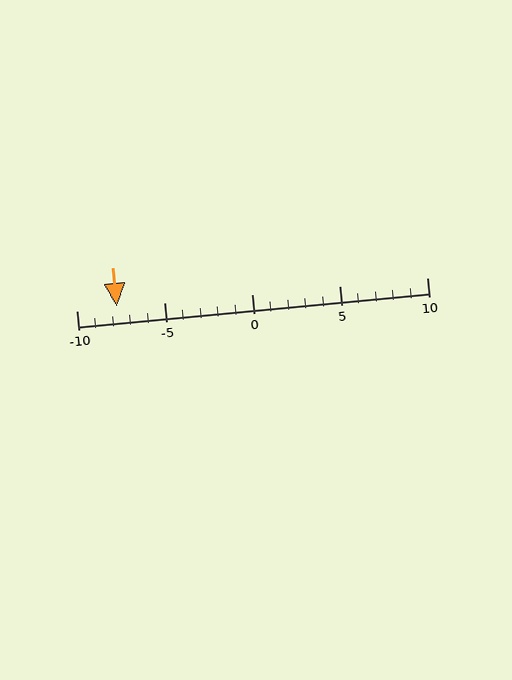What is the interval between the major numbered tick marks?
The major tick marks are spaced 5 units apart.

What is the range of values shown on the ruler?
The ruler shows values from -10 to 10.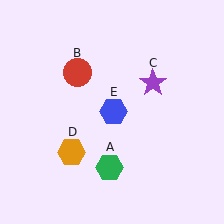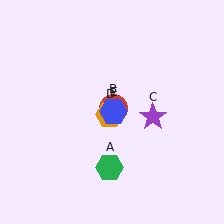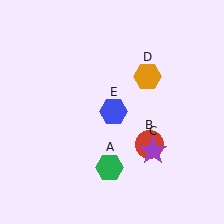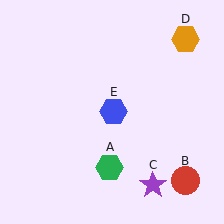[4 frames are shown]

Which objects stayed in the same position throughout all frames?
Green hexagon (object A) and blue hexagon (object E) remained stationary.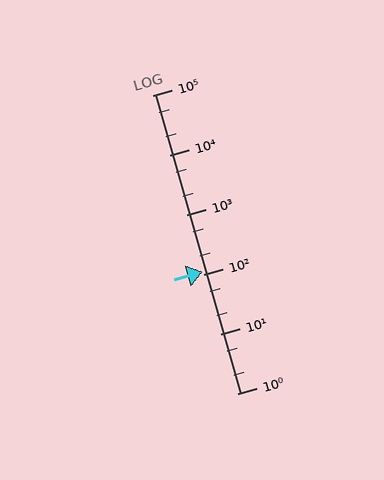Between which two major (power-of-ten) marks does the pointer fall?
The pointer is between 100 and 1000.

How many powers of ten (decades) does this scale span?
The scale spans 5 decades, from 1 to 100000.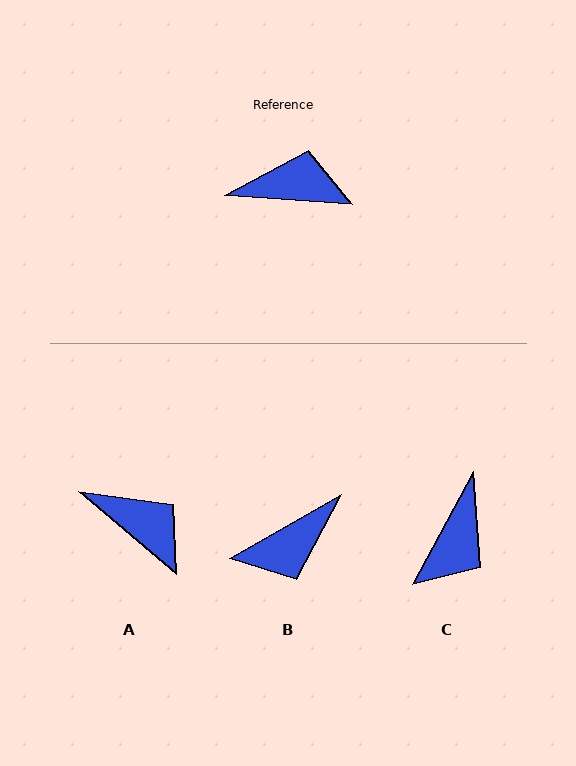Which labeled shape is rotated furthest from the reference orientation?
B, about 146 degrees away.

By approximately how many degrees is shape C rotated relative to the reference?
Approximately 114 degrees clockwise.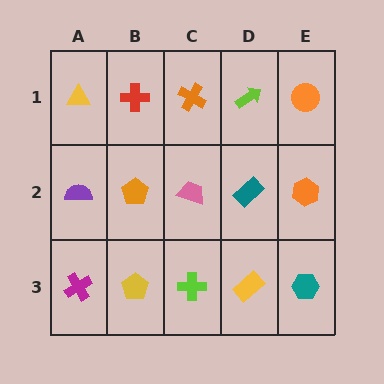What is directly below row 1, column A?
A purple semicircle.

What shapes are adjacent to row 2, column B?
A red cross (row 1, column B), a yellow pentagon (row 3, column B), a purple semicircle (row 2, column A), a pink trapezoid (row 2, column C).